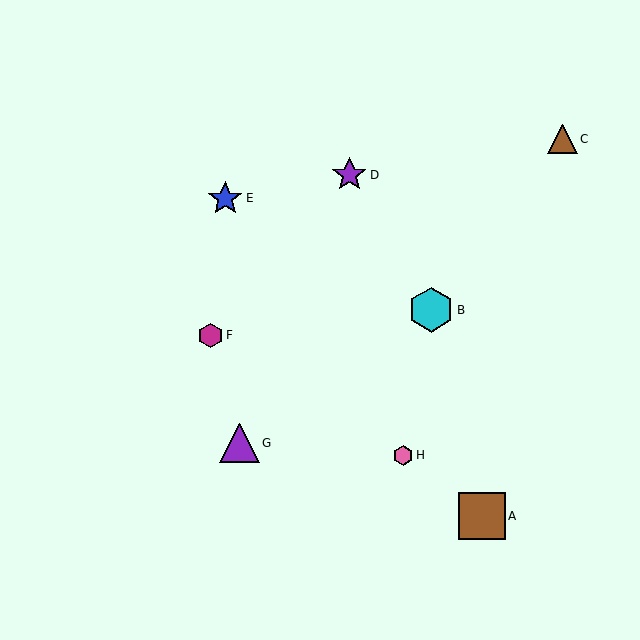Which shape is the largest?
The brown square (labeled A) is the largest.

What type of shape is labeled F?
Shape F is a magenta hexagon.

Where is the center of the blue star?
The center of the blue star is at (225, 198).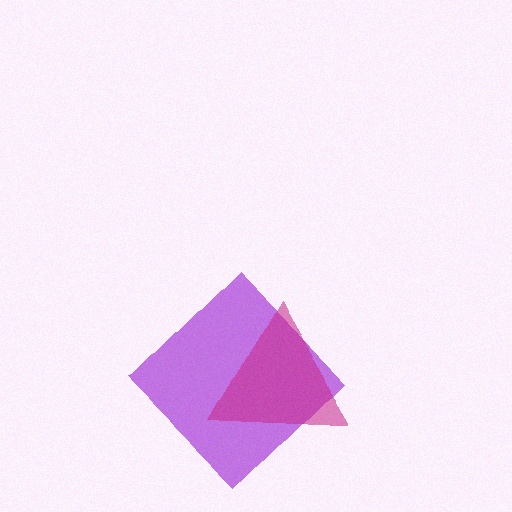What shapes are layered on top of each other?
The layered shapes are: a purple diamond, a magenta triangle.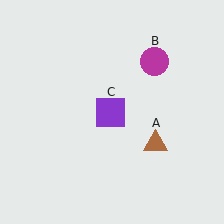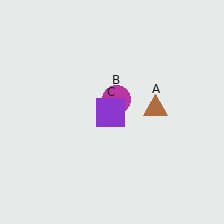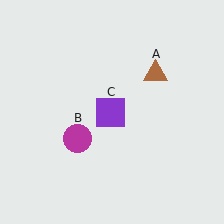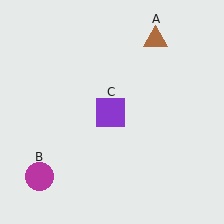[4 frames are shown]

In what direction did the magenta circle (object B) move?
The magenta circle (object B) moved down and to the left.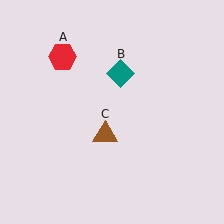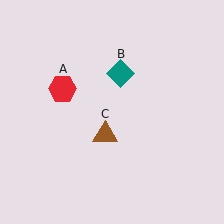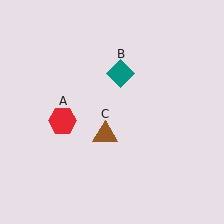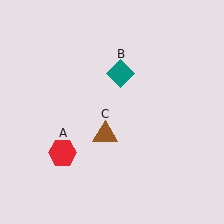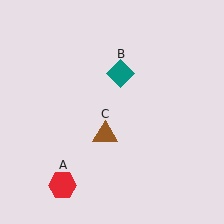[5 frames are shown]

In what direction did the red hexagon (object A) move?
The red hexagon (object A) moved down.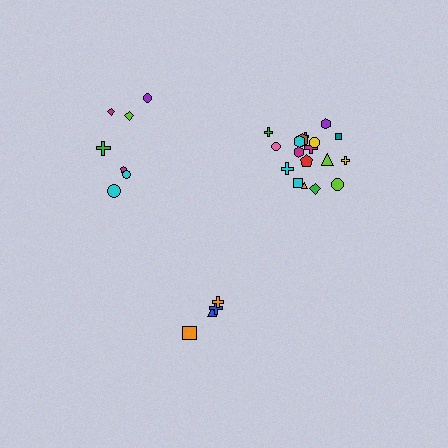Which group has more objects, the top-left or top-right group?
The top-right group.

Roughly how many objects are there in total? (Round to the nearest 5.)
Roughly 30 objects in total.